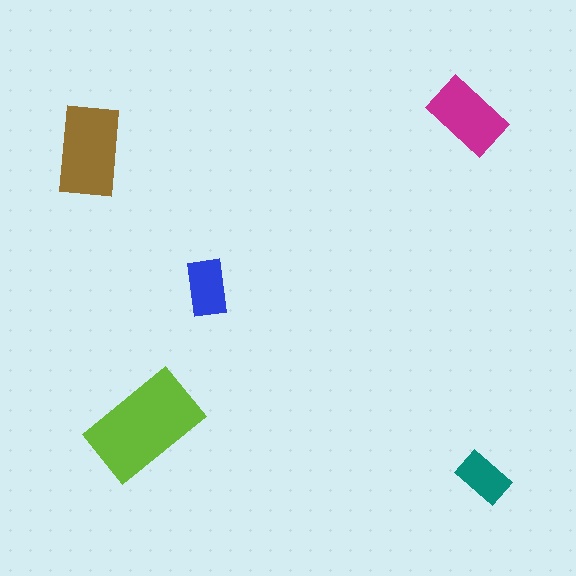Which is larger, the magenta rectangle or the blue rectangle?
The magenta one.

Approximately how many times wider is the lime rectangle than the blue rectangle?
About 2 times wider.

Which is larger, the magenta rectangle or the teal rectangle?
The magenta one.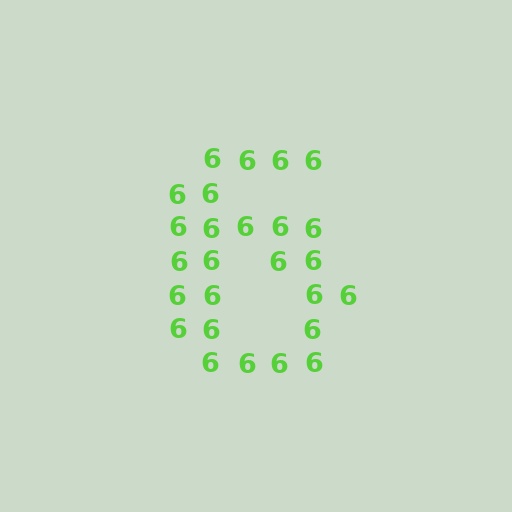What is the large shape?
The large shape is the digit 6.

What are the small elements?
The small elements are digit 6's.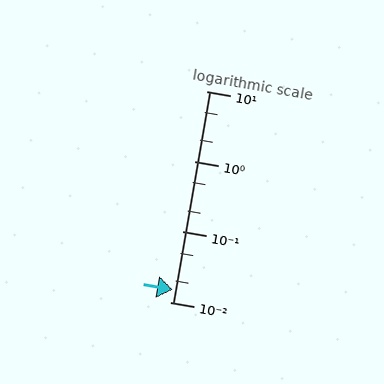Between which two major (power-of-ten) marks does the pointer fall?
The pointer is between 0.01 and 0.1.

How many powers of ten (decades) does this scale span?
The scale spans 3 decades, from 0.01 to 10.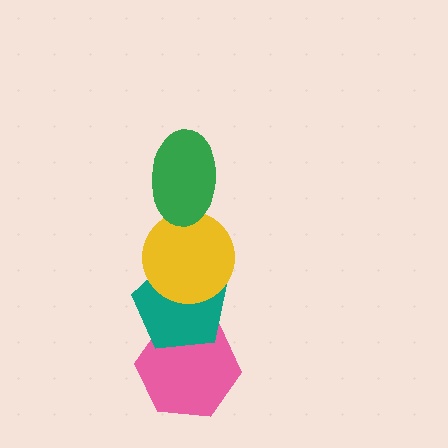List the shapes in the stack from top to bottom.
From top to bottom: the green ellipse, the yellow circle, the teal pentagon, the pink hexagon.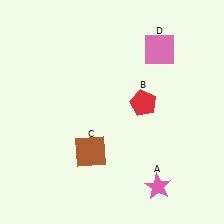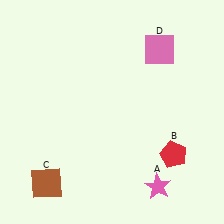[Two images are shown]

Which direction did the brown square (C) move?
The brown square (C) moved left.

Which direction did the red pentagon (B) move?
The red pentagon (B) moved down.